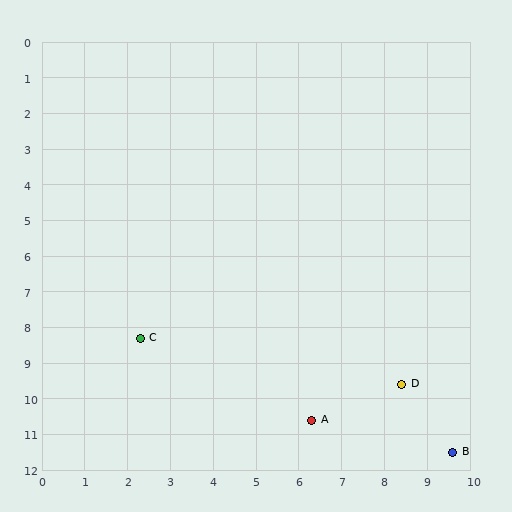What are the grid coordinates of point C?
Point C is at approximately (2.3, 8.3).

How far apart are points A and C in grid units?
Points A and C are about 4.6 grid units apart.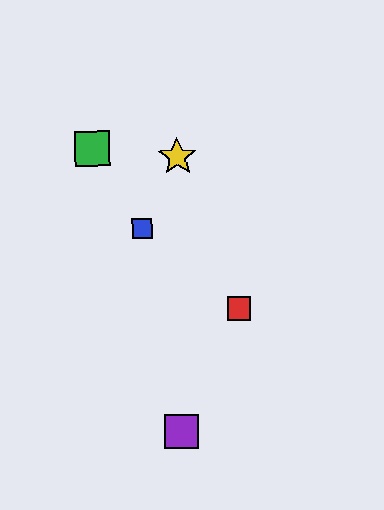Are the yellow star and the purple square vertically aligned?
Yes, both are at x≈177.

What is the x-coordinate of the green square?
The green square is at x≈92.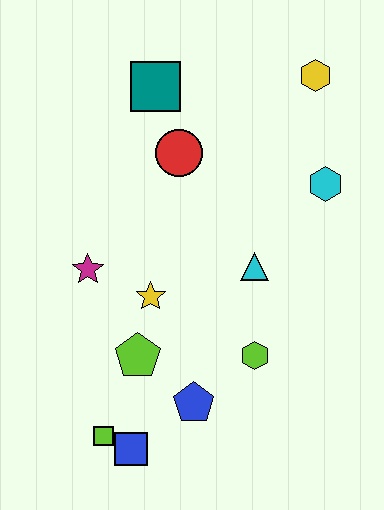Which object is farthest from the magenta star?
The yellow hexagon is farthest from the magenta star.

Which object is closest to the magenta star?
The yellow star is closest to the magenta star.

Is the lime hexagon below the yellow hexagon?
Yes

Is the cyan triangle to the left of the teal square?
No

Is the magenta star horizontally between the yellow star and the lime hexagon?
No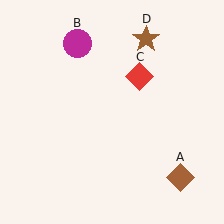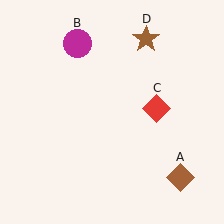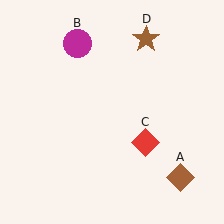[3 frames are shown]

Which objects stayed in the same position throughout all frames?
Brown diamond (object A) and magenta circle (object B) and brown star (object D) remained stationary.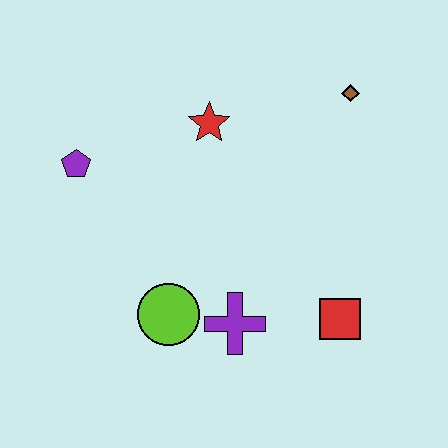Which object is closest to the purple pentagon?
The red star is closest to the purple pentagon.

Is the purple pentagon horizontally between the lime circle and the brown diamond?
No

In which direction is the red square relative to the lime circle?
The red square is to the right of the lime circle.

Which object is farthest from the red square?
The purple pentagon is farthest from the red square.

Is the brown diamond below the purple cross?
No